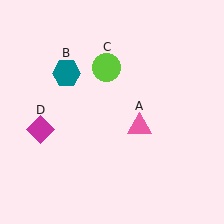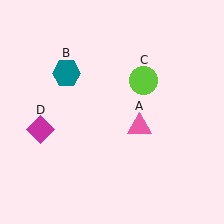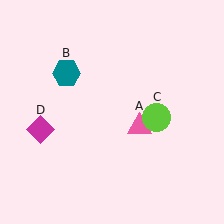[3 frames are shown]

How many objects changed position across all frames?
1 object changed position: lime circle (object C).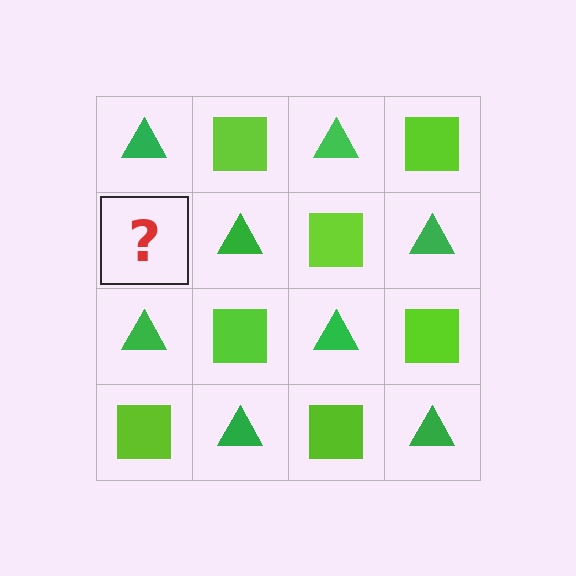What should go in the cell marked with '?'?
The missing cell should contain a lime square.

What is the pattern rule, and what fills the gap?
The rule is that it alternates green triangle and lime square in a checkerboard pattern. The gap should be filled with a lime square.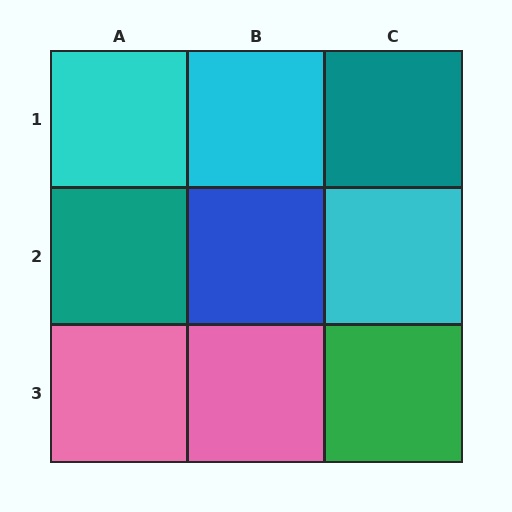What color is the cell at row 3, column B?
Pink.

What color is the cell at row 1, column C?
Teal.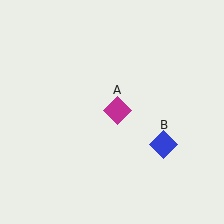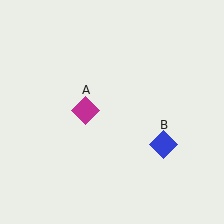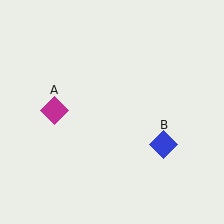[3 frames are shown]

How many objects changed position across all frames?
1 object changed position: magenta diamond (object A).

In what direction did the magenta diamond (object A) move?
The magenta diamond (object A) moved left.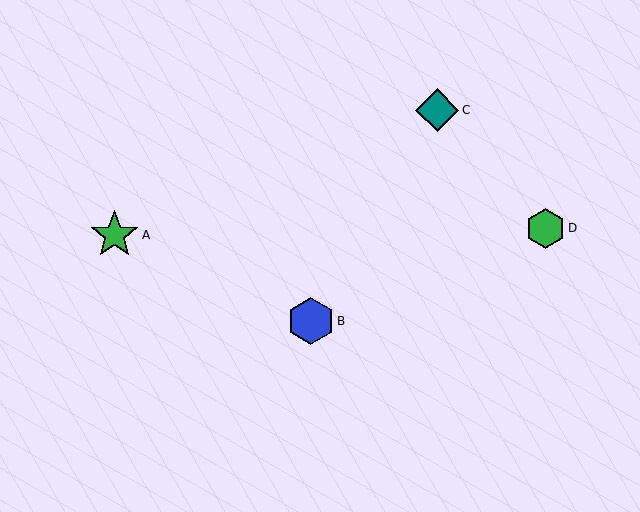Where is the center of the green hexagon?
The center of the green hexagon is at (546, 228).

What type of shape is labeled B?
Shape B is a blue hexagon.